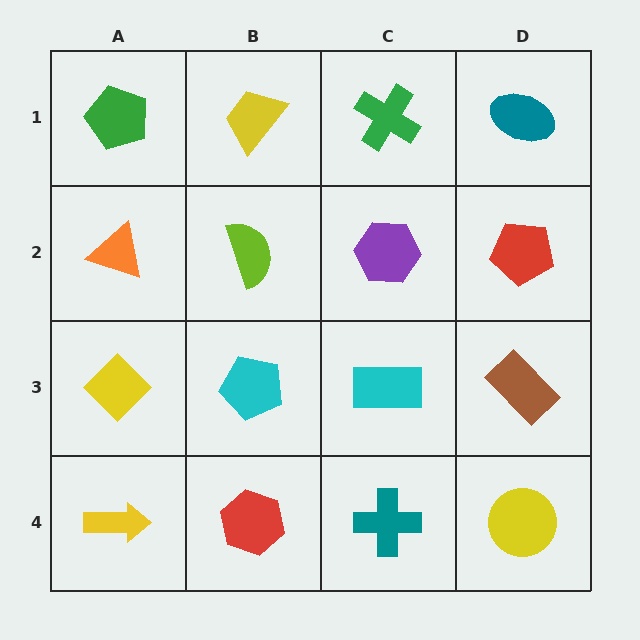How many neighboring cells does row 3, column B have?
4.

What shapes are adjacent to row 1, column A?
An orange triangle (row 2, column A), a yellow trapezoid (row 1, column B).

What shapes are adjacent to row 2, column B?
A yellow trapezoid (row 1, column B), a cyan pentagon (row 3, column B), an orange triangle (row 2, column A), a purple hexagon (row 2, column C).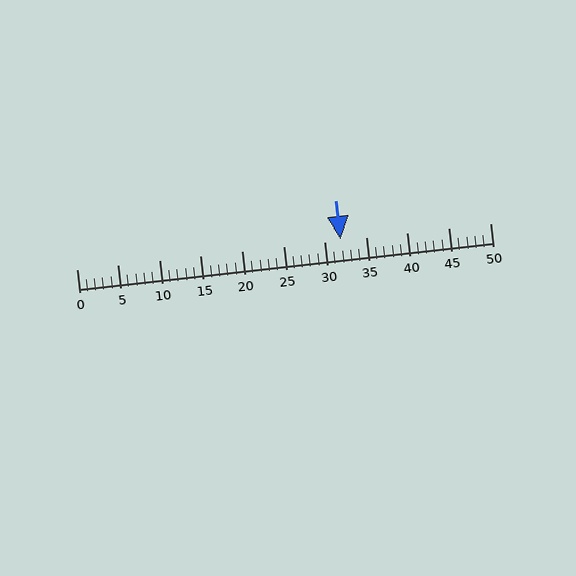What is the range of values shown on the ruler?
The ruler shows values from 0 to 50.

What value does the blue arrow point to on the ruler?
The blue arrow points to approximately 32.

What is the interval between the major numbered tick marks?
The major tick marks are spaced 5 units apart.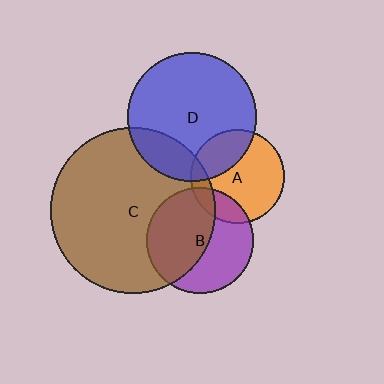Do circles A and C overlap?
Yes.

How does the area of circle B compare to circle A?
Approximately 1.3 times.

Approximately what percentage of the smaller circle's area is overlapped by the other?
Approximately 15%.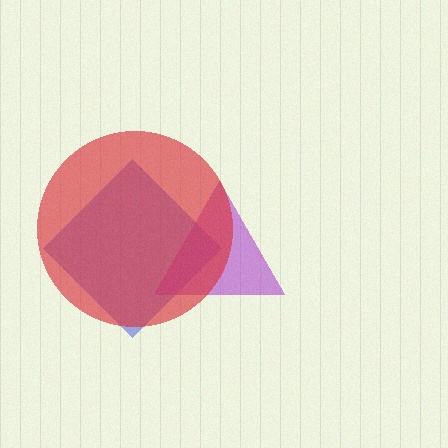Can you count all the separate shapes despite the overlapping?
Yes, there are 3 separate shapes.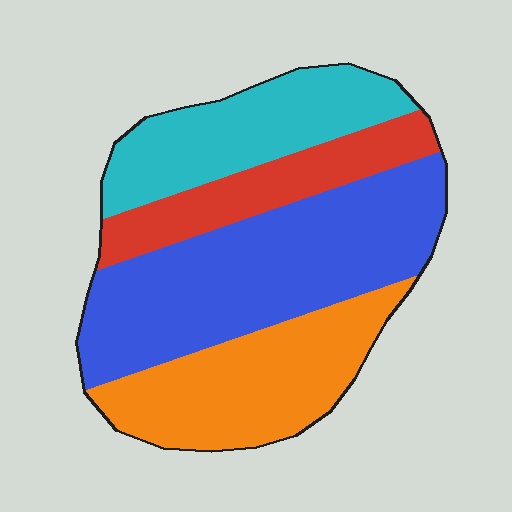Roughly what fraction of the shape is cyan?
Cyan covers about 20% of the shape.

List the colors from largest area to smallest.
From largest to smallest: blue, orange, cyan, red.